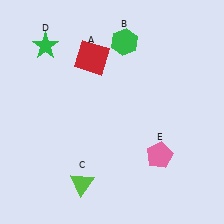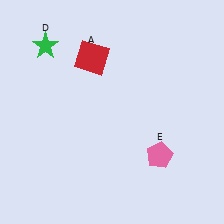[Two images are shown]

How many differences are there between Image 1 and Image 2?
There are 2 differences between the two images.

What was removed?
The lime triangle (C), the green hexagon (B) were removed in Image 2.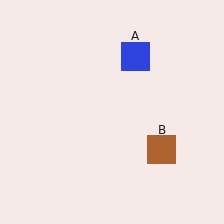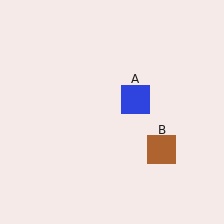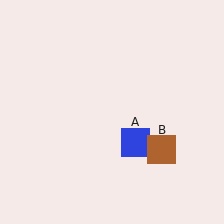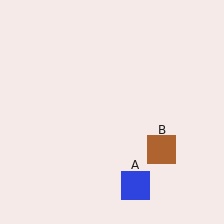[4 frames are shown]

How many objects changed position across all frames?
1 object changed position: blue square (object A).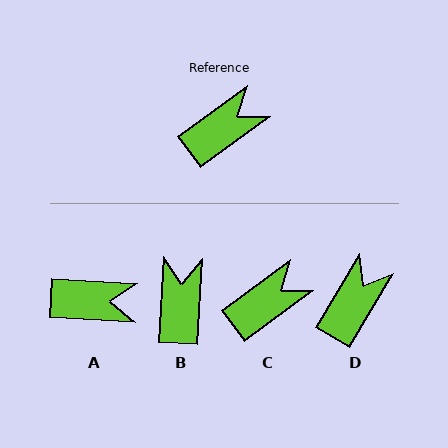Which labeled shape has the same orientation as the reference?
C.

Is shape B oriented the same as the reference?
No, it is off by about 50 degrees.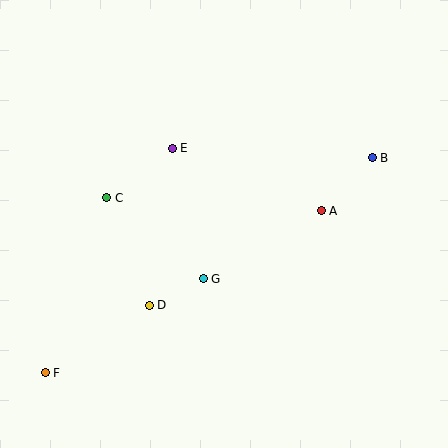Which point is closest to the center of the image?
Point G at (203, 279) is closest to the center.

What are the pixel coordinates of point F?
Point F is at (45, 373).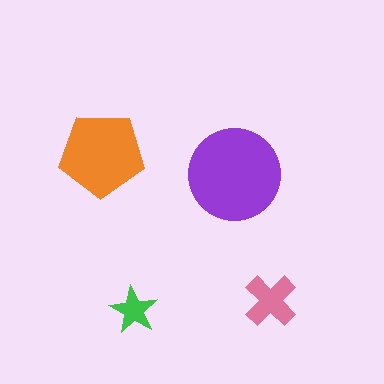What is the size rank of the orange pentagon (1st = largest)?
2nd.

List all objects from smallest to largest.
The green star, the pink cross, the orange pentagon, the purple circle.